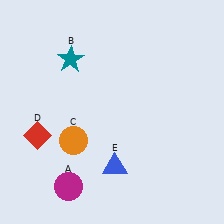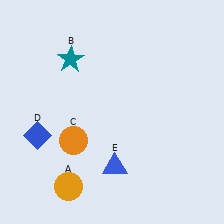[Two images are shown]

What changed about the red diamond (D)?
In Image 1, D is red. In Image 2, it changed to blue.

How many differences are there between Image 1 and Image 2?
There are 2 differences between the two images.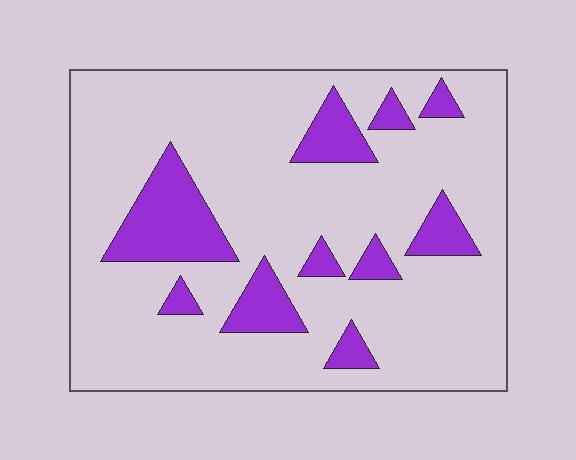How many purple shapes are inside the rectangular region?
10.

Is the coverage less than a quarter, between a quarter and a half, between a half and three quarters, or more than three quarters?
Less than a quarter.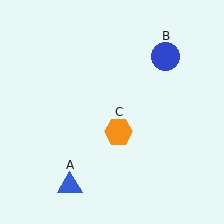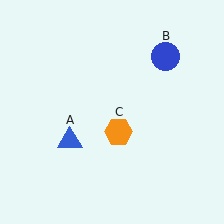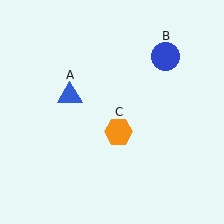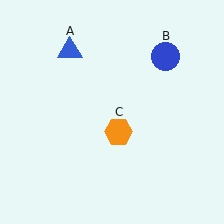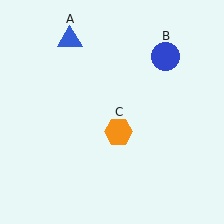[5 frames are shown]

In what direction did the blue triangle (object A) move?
The blue triangle (object A) moved up.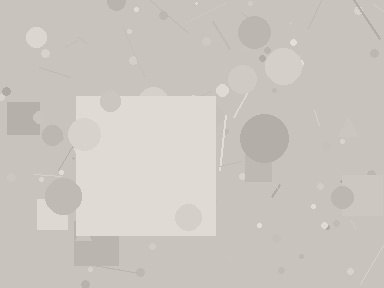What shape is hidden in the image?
A square is hidden in the image.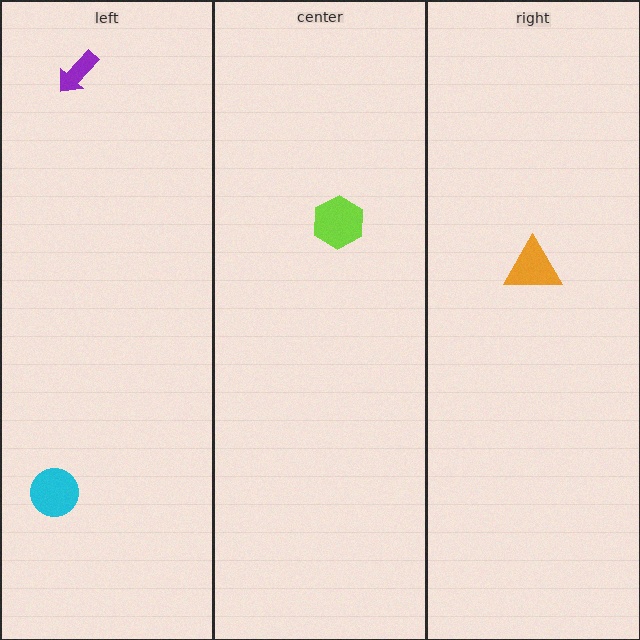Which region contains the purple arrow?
The left region.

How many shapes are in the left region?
2.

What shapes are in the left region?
The purple arrow, the cyan circle.